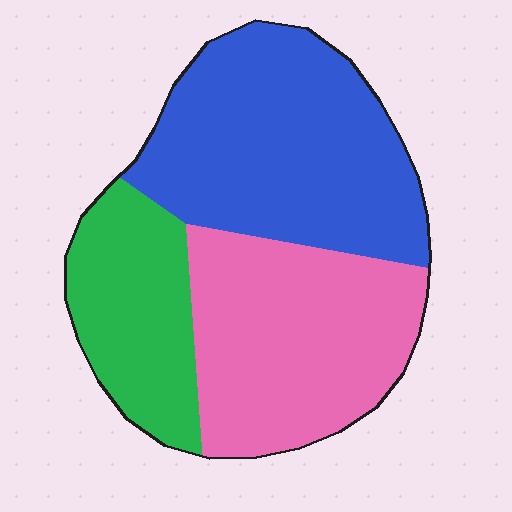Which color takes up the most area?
Blue, at roughly 40%.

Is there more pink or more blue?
Blue.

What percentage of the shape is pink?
Pink takes up about three eighths (3/8) of the shape.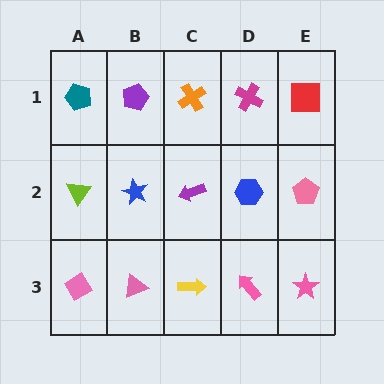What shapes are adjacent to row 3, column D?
A blue hexagon (row 2, column D), a yellow arrow (row 3, column C), a pink star (row 3, column E).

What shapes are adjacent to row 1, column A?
A lime triangle (row 2, column A), a purple pentagon (row 1, column B).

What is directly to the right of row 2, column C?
A blue hexagon.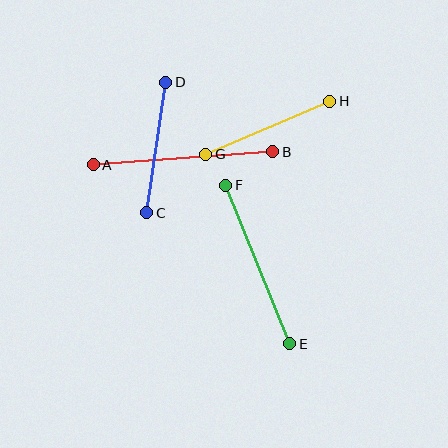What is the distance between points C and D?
The distance is approximately 132 pixels.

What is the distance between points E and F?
The distance is approximately 171 pixels.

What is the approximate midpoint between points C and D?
The midpoint is at approximately (156, 148) pixels.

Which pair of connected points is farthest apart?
Points A and B are farthest apart.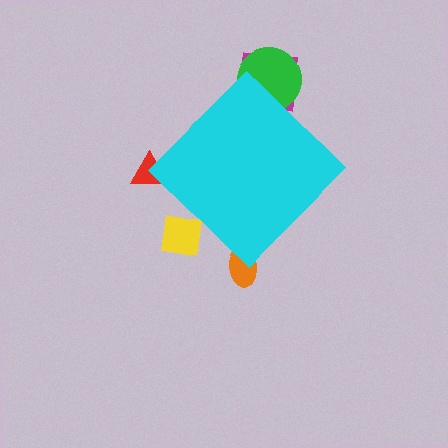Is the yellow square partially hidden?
Yes, the yellow square is partially hidden behind the cyan diamond.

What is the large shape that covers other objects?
A cyan diamond.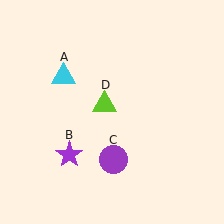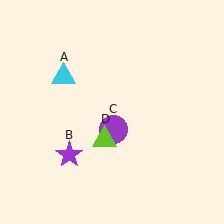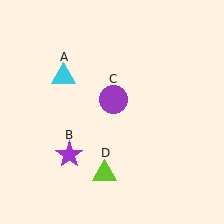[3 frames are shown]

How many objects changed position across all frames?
2 objects changed position: purple circle (object C), lime triangle (object D).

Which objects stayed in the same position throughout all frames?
Cyan triangle (object A) and purple star (object B) remained stationary.